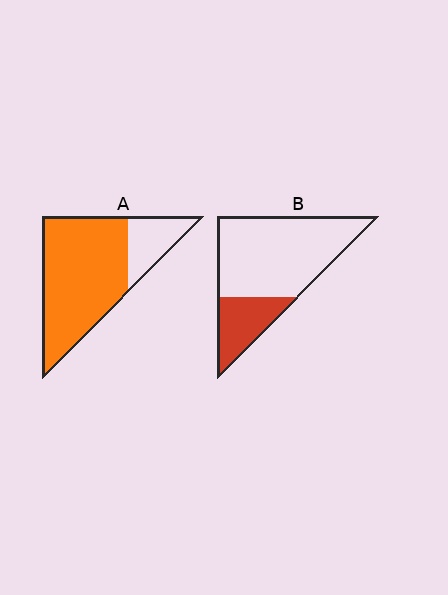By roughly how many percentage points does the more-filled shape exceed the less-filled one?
By roughly 50 percentage points (A over B).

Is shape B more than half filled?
No.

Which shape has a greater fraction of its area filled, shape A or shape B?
Shape A.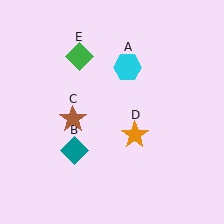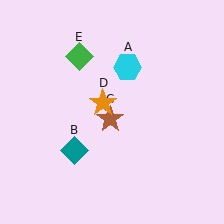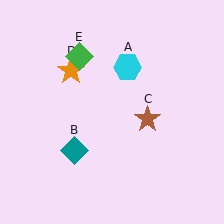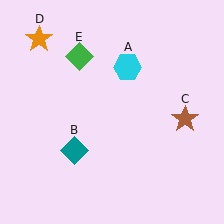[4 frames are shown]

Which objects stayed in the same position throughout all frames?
Cyan hexagon (object A) and teal diamond (object B) and green diamond (object E) remained stationary.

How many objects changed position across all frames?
2 objects changed position: brown star (object C), orange star (object D).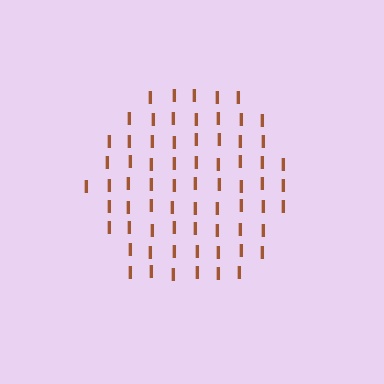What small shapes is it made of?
It is made of small letter I's.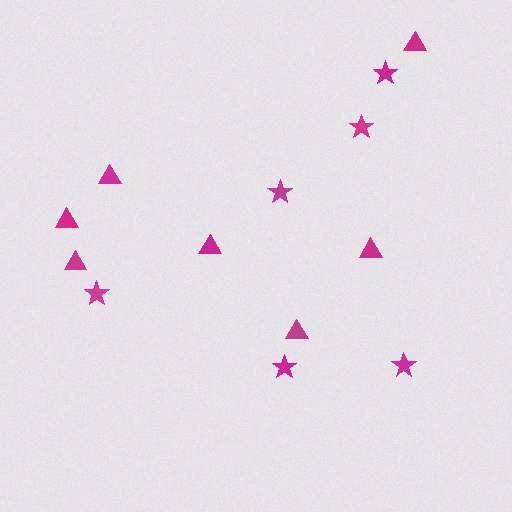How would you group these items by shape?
There are 2 groups: one group of triangles (7) and one group of stars (6).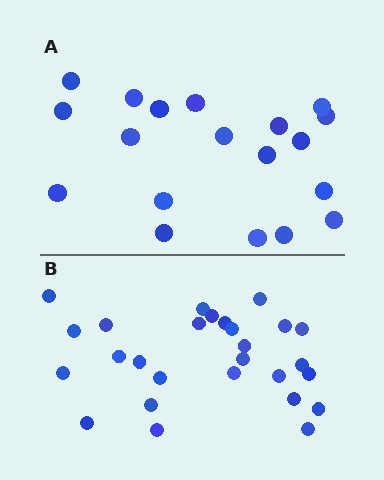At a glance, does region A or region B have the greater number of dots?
Region B (the bottom region) has more dots.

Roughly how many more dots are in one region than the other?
Region B has roughly 8 or so more dots than region A.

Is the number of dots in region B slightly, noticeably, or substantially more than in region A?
Region B has noticeably more, but not dramatically so. The ratio is roughly 1.4 to 1.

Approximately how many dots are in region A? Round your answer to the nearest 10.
About 20 dots. (The exact count is 19, which rounds to 20.)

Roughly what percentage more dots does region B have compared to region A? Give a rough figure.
About 40% more.